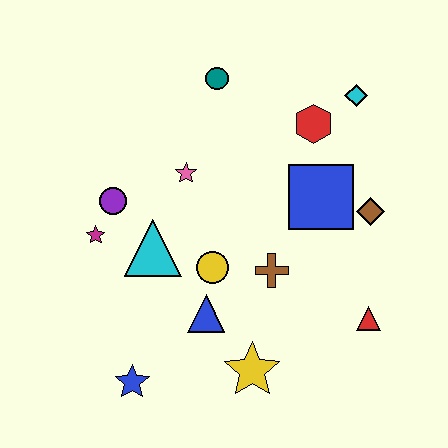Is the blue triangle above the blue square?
No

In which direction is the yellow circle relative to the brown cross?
The yellow circle is to the left of the brown cross.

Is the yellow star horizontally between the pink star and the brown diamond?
Yes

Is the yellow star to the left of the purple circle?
No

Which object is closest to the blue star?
The blue triangle is closest to the blue star.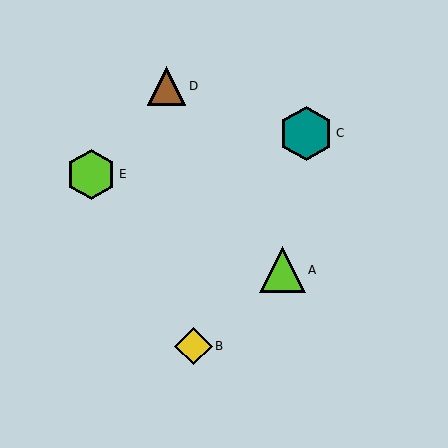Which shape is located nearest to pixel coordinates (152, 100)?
The brown triangle (labeled D) at (167, 86) is nearest to that location.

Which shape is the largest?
The teal hexagon (labeled C) is the largest.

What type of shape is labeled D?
Shape D is a brown triangle.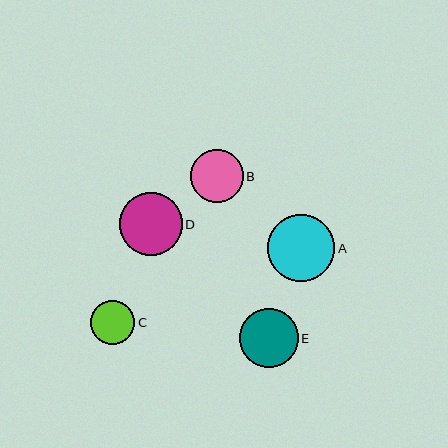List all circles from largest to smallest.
From largest to smallest: A, D, E, B, C.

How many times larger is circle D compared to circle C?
Circle D is approximately 1.4 times the size of circle C.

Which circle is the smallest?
Circle C is the smallest with a size of approximately 45 pixels.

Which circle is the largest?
Circle A is the largest with a size of approximately 67 pixels.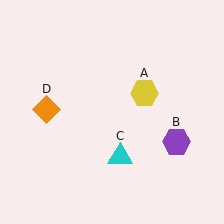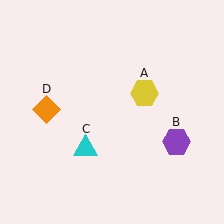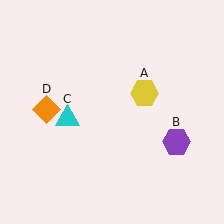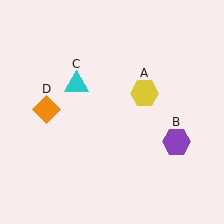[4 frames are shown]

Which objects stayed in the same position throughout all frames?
Yellow hexagon (object A) and purple hexagon (object B) and orange diamond (object D) remained stationary.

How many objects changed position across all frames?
1 object changed position: cyan triangle (object C).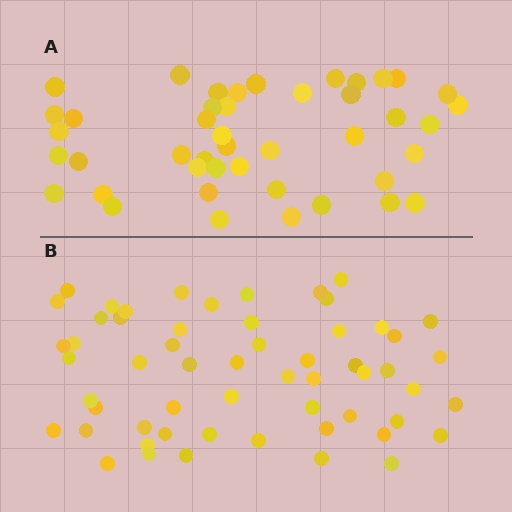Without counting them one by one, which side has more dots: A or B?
Region B (the bottom region) has more dots.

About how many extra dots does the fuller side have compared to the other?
Region B has approximately 15 more dots than region A.